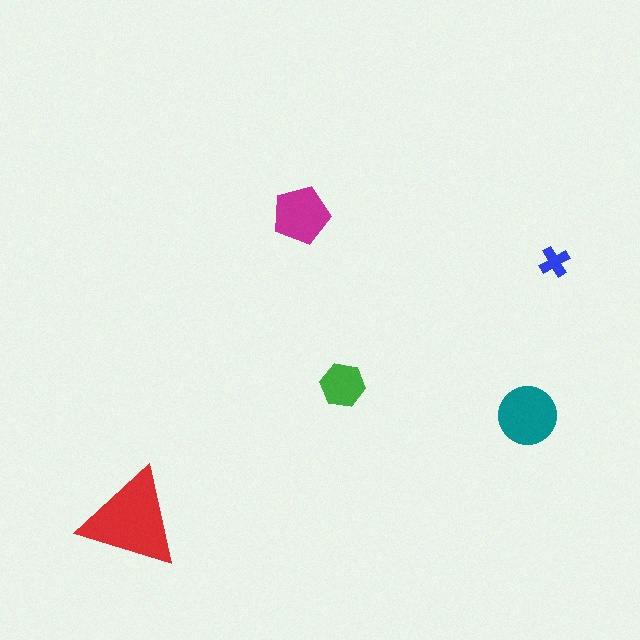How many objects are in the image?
There are 5 objects in the image.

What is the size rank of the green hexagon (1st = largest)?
4th.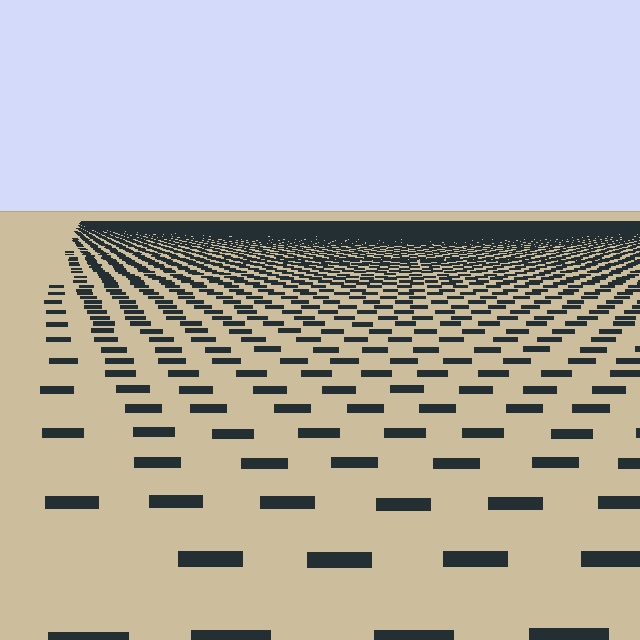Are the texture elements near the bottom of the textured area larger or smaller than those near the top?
Larger. Near the bottom, elements are closer to the viewer and appear at a bigger on-screen size.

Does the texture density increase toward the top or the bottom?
Density increases toward the top.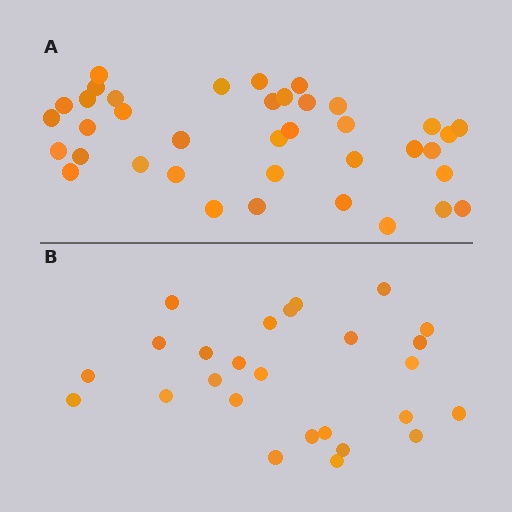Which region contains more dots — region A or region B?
Region A (the top region) has more dots.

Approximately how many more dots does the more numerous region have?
Region A has roughly 12 or so more dots than region B.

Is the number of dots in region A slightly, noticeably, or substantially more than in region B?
Region A has substantially more. The ratio is roughly 1.5 to 1.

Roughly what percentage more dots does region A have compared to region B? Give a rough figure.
About 45% more.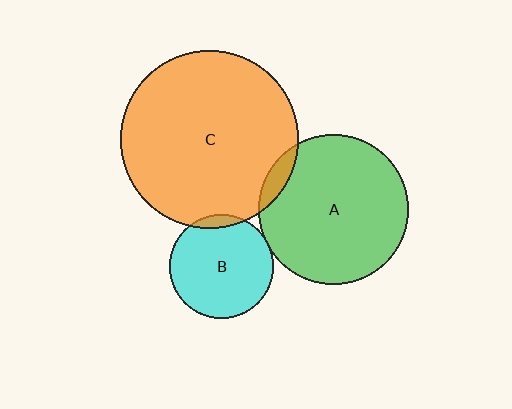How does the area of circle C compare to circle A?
Approximately 1.4 times.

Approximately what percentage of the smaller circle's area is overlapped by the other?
Approximately 5%.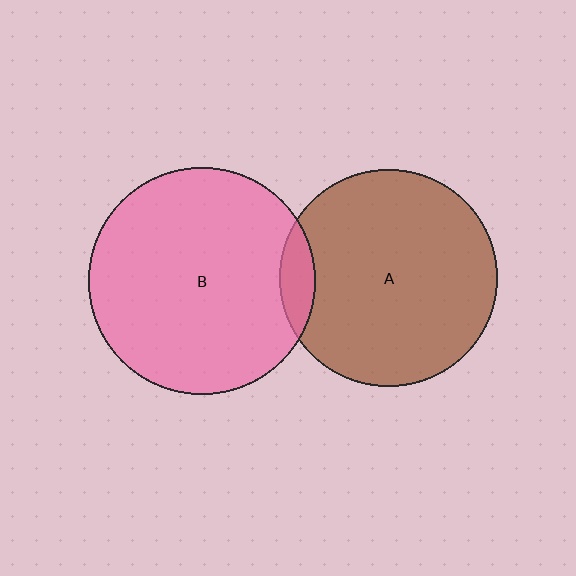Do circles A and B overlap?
Yes.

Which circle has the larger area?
Circle B (pink).